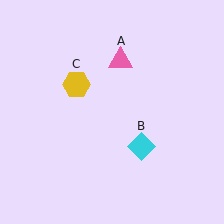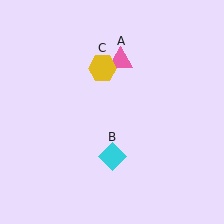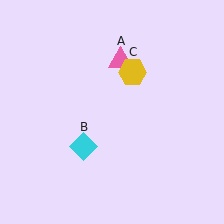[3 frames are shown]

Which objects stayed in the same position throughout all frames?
Pink triangle (object A) remained stationary.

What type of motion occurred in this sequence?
The cyan diamond (object B), yellow hexagon (object C) rotated clockwise around the center of the scene.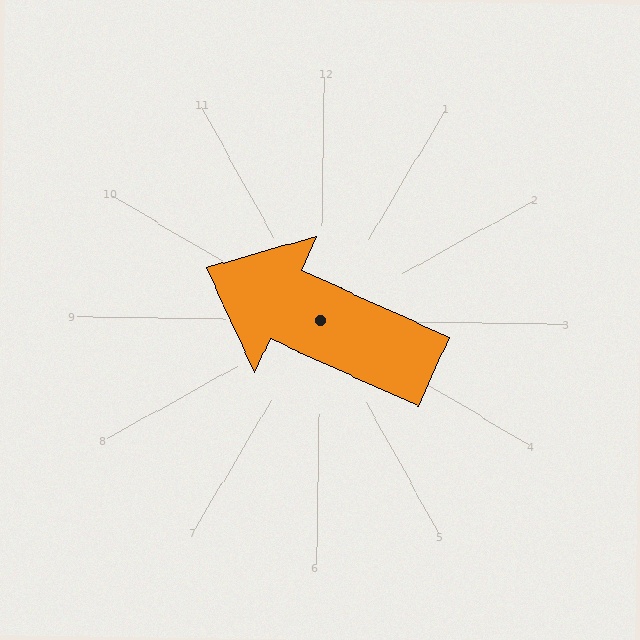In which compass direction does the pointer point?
Northwest.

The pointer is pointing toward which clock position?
Roughly 10 o'clock.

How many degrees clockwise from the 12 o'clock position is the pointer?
Approximately 294 degrees.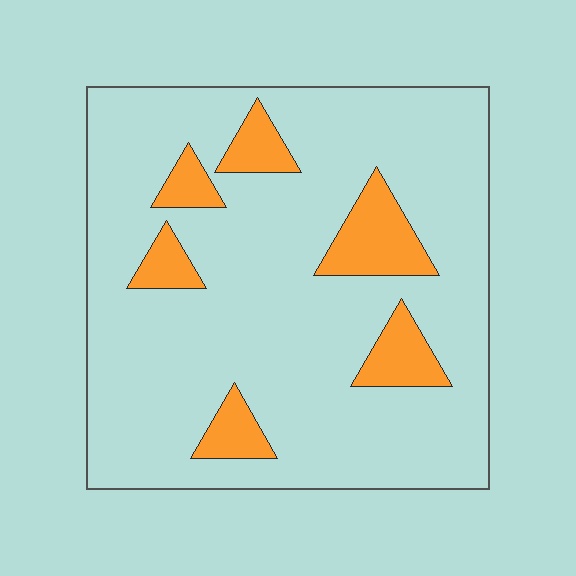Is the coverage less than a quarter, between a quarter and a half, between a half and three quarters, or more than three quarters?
Less than a quarter.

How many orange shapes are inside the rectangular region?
6.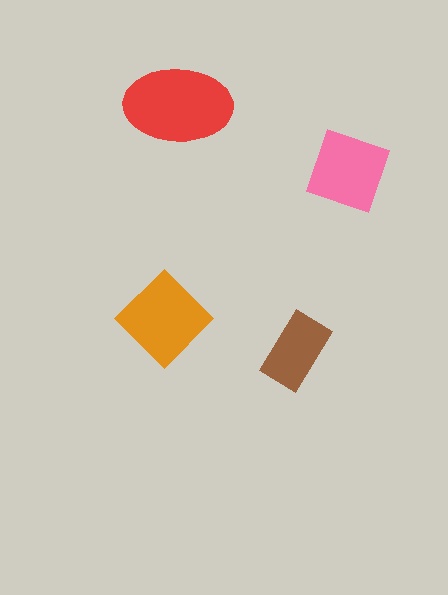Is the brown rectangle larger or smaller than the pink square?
Smaller.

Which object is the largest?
The red ellipse.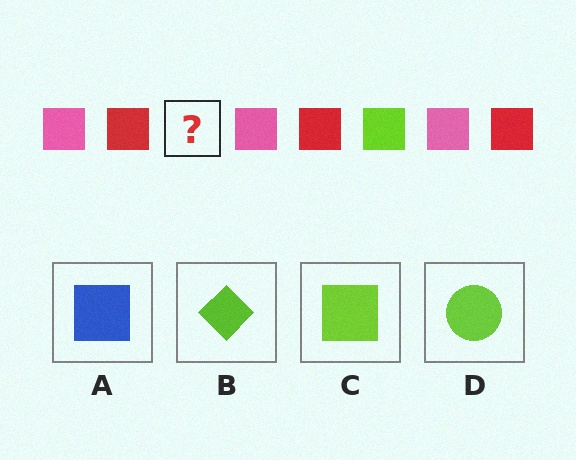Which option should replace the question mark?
Option C.